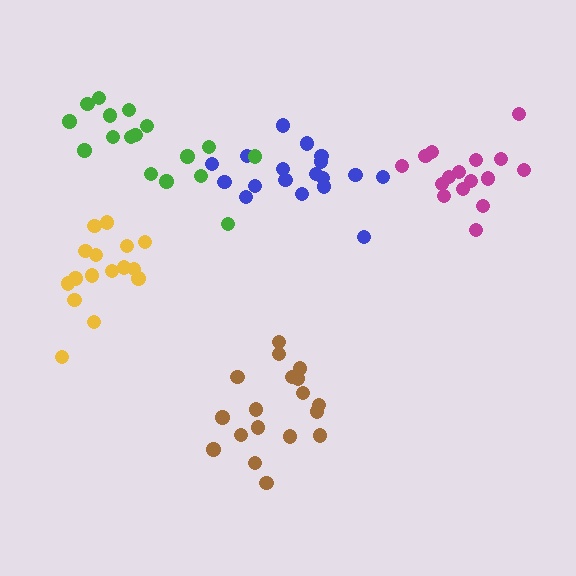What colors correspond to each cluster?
The clusters are colored: brown, blue, magenta, yellow, green.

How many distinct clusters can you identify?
There are 5 distinct clusters.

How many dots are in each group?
Group 1: 18 dots, Group 2: 18 dots, Group 3: 16 dots, Group 4: 16 dots, Group 5: 17 dots (85 total).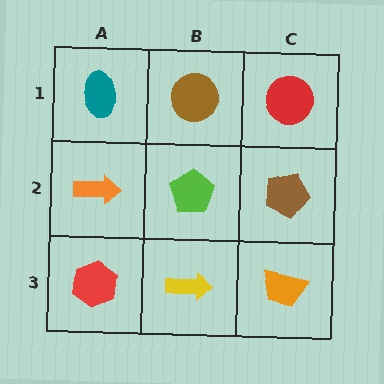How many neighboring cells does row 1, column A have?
2.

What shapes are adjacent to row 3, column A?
An orange arrow (row 2, column A), a yellow arrow (row 3, column B).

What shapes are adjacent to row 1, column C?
A brown pentagon (row 2, column C), a brown circle (row 1, column B).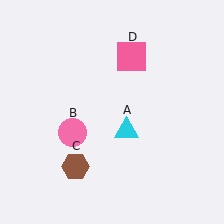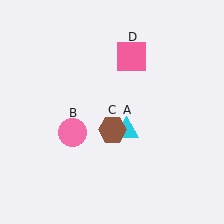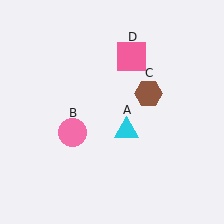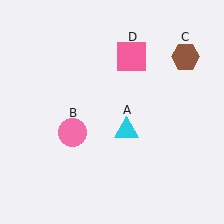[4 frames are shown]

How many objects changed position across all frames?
1 object changed position: brown hexagon (object C).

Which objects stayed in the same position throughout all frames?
Cyan triangle (object A) and pink circle (object B) and pink square (object D) remained stationary.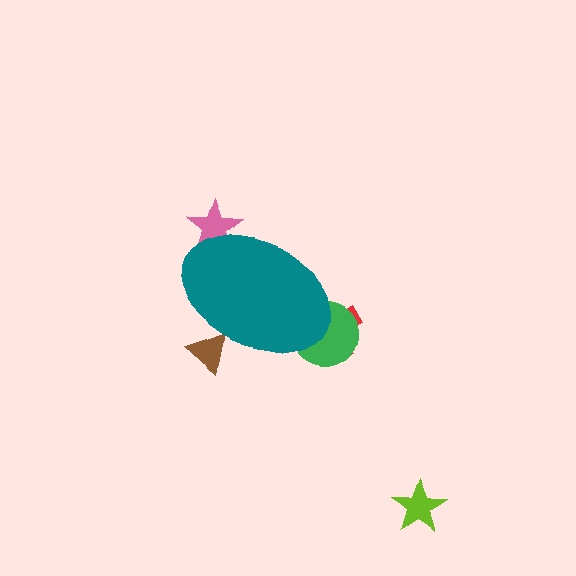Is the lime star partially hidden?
No, the lime star is fully visible.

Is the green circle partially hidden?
Yes, the green circle is partially hidden behind the teal ellipse.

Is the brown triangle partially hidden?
Yes, the brown triangle is partially hidden behind the teal ellipse.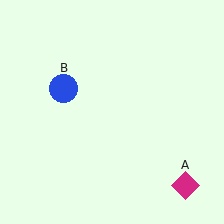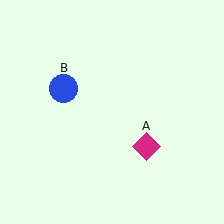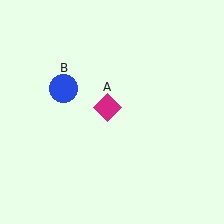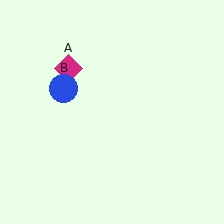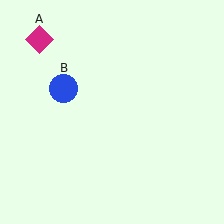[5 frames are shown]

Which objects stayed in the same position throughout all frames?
Blue circle (object B) remained stationary.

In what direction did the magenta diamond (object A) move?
The magenta diamond (object A) moved up and to the left.